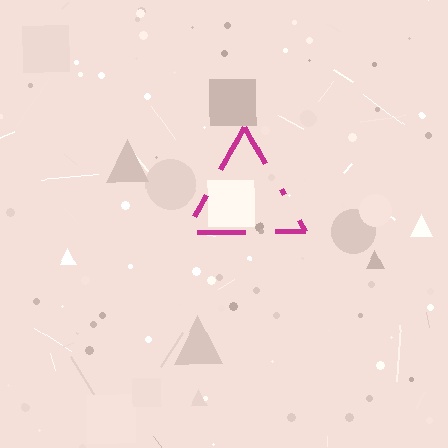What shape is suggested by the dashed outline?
The dashed outline suggests a triangle.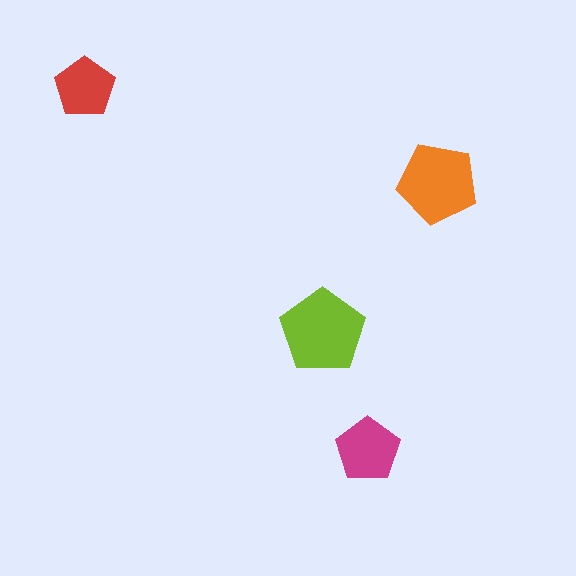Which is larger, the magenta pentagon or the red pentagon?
The magenta one.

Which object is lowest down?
The magenta pentagon is bottommost.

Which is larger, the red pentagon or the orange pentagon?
The orange one.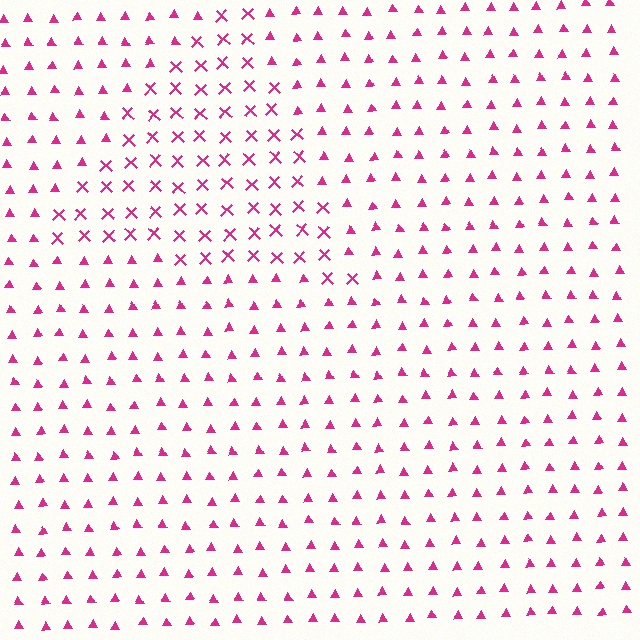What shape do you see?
I see a triangle.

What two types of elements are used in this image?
The image uses X marks inside the triangle region and triangles outside it.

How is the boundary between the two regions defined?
The boundary is defined by a change in element shape: X marks inside vs. triangles outside. All elements share the same color and spacing.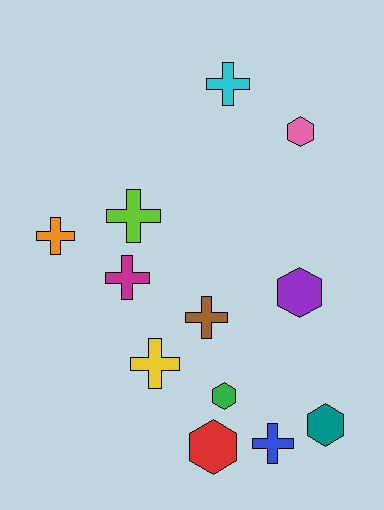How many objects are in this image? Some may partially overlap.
There are 12 objects.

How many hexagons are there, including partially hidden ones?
There are 5 hexagons.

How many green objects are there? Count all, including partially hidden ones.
There is 1 green object.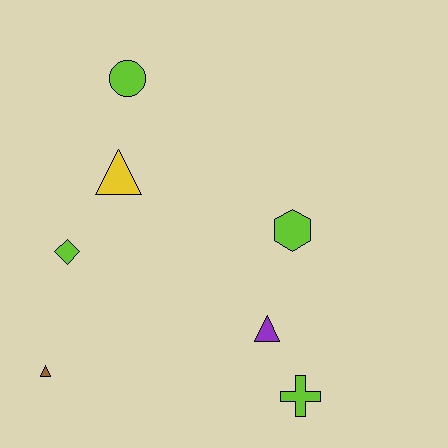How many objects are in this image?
There are 7 objects.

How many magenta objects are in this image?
There are no magenta objects.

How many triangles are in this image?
There are 3 triangles.